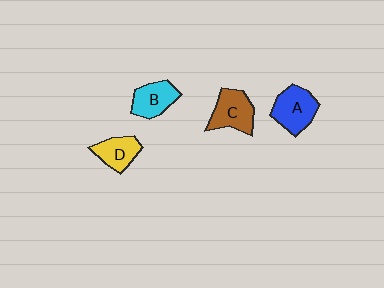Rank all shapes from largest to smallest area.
From largest to smallest: A (blue), C (brown), B (cyan), D (yellow).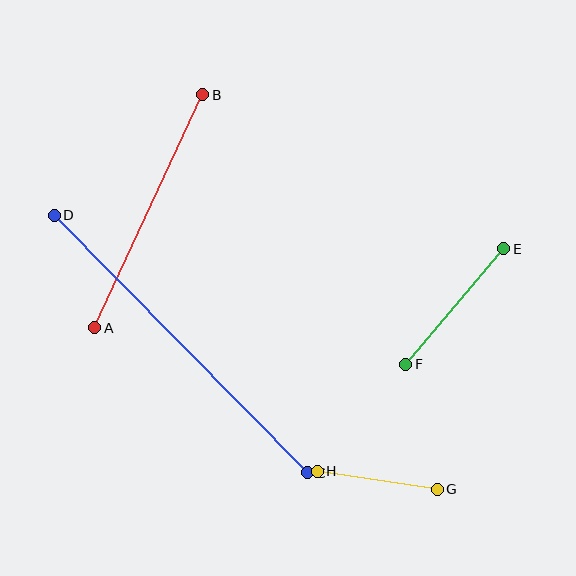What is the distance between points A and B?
The distance is approximately 257 pixels.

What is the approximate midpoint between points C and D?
The midpoint is at approximately (181, 344) pixels.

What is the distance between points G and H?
The distance is approximately 121 pixels.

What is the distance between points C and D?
The distance is approximately 361 pixels.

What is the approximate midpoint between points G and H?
The midpoint is at approximately (377, 480) pixels.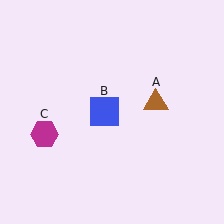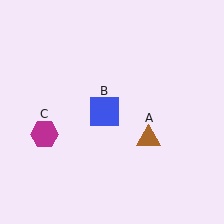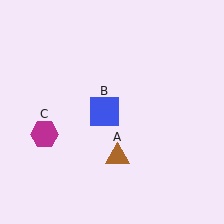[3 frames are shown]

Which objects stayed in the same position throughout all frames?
Blue square (object B) and magenta hexagon (object C) remained stationary.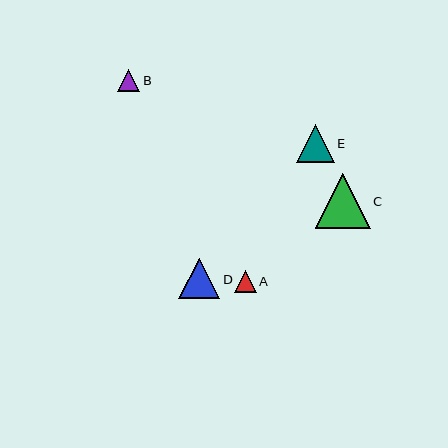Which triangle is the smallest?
Triangle A is the smallest with a size of approximately 21 pixels.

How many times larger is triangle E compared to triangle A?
Triangle E is approximately 1.8 times the size of triangle A.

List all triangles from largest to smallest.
From largest to smallest: C, D, E, B, A.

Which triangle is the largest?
Triangle C is the largest with a size of approximately 55 pixels.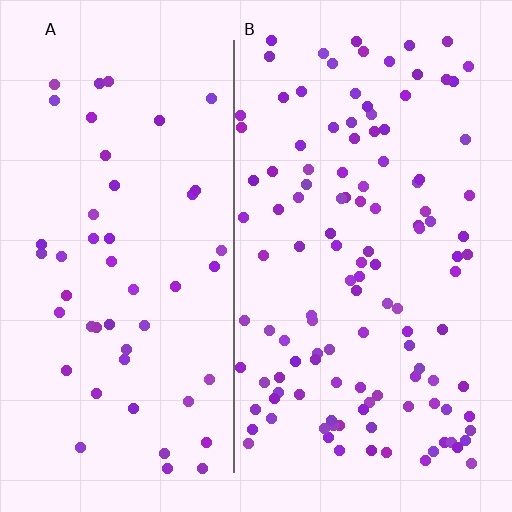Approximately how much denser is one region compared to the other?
Approximately 2.4× — region B over region A.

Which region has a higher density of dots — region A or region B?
B (the right).